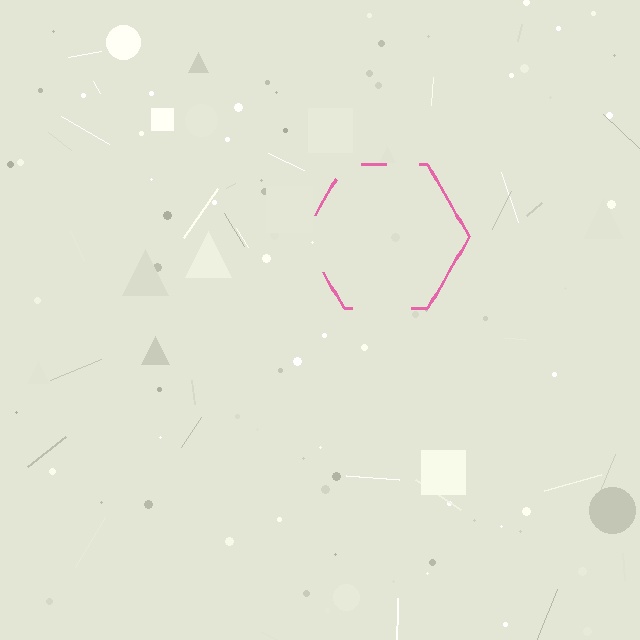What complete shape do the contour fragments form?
The contour fragments form a hexagon.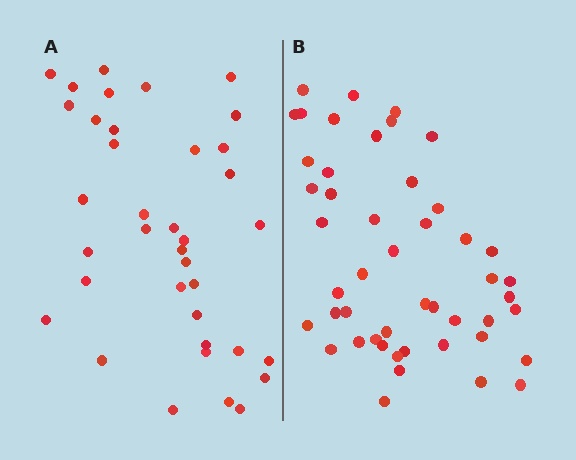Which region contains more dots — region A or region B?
Region B (the right region) has more dots.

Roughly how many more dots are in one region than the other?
Region B has roughly 12 or so more dots than region A.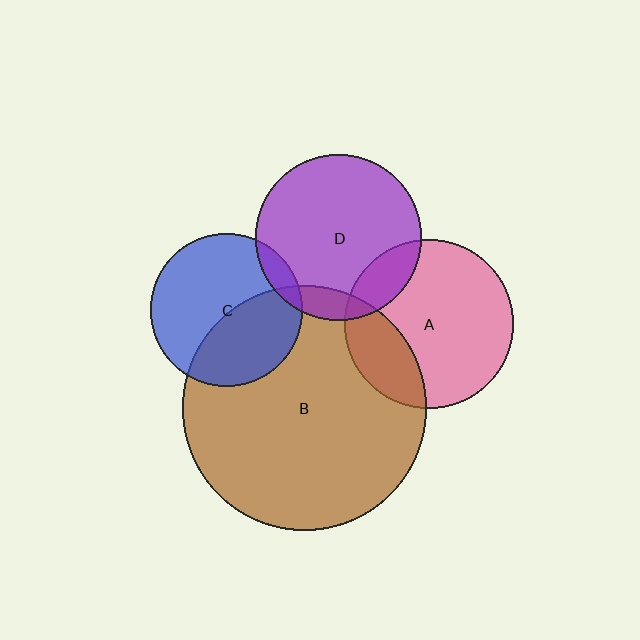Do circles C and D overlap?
Yes.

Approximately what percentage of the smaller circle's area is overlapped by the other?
Approximately 10%.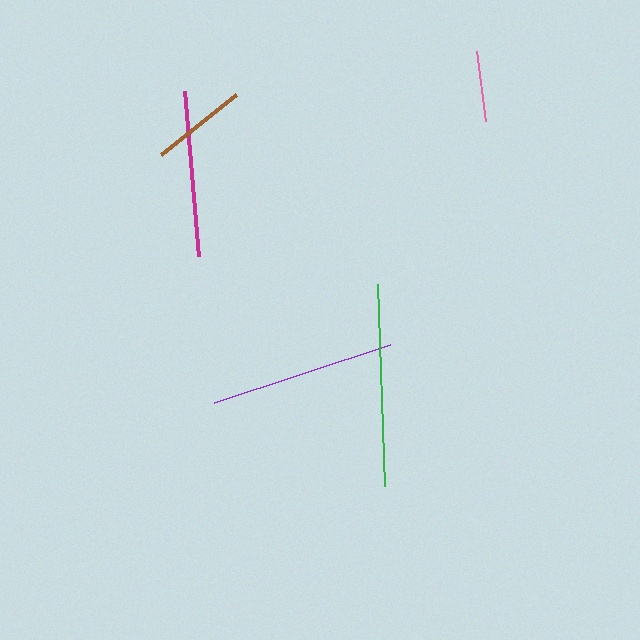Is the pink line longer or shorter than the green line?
The green line is longer than the pink line.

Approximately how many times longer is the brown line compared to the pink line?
The brown line is approximately 1.4 times the length of the pink line.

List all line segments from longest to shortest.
From longest to shortest: green, purple, magenta, brown, pink.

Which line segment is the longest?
The green line is the longest at approximately 202 pixels.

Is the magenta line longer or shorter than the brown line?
The magenta line is longer than the brown line.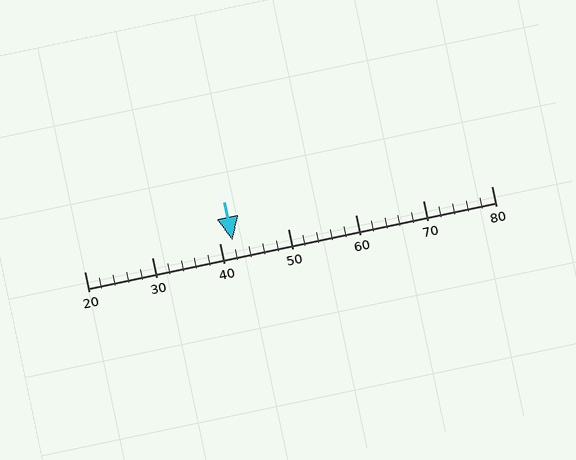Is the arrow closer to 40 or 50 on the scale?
The arrow is closer to 40.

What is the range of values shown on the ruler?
The ruler shows values from 20 to 80.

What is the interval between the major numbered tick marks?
The major tick marks are spaced 10 units apart.